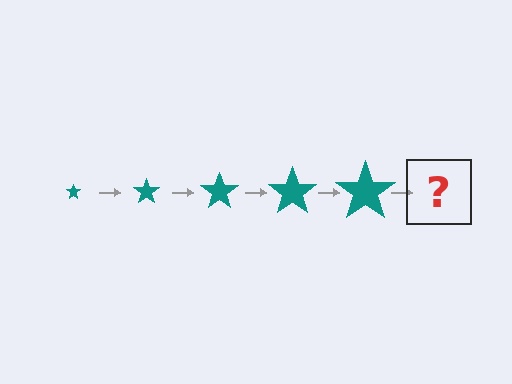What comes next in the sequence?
The next element should be a teal star, larger than the previous one.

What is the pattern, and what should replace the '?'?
The pattern is that the star gets progressively larger each step. The '?' should be a teal star, larger than the previous one.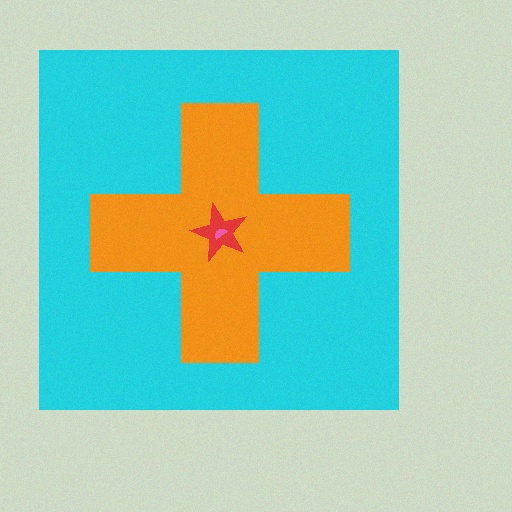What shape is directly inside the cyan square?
The orange cross.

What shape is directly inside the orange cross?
The red star.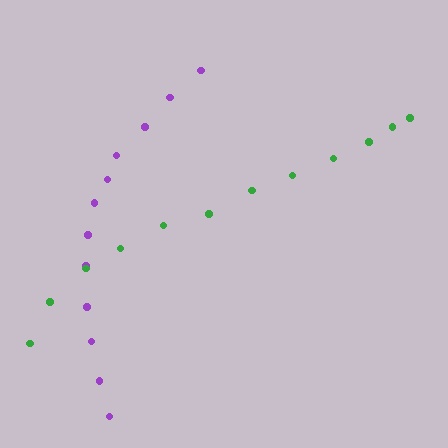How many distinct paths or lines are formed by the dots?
There are 2 distinct paths.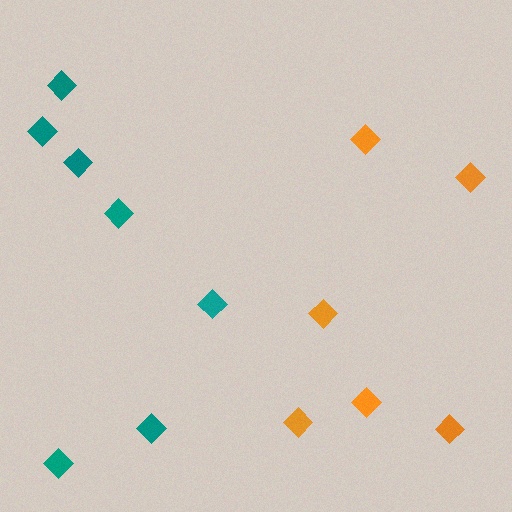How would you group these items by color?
There are 2 groups: one group of teal diamonds (7) and one group of orange diamonds (6).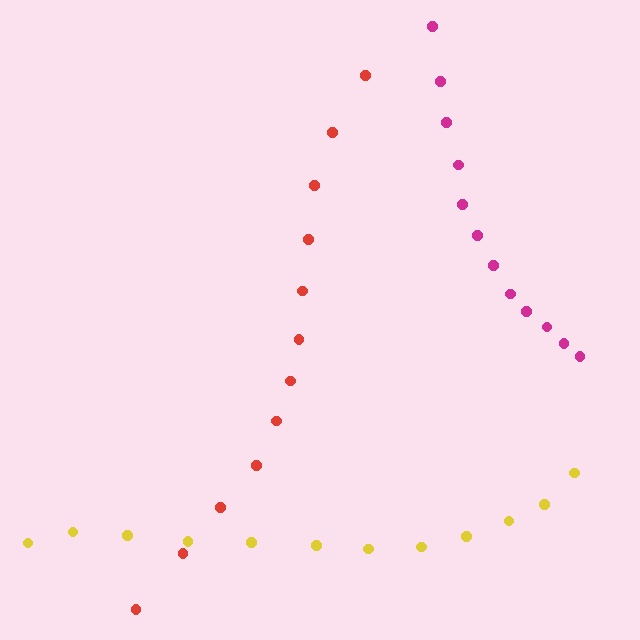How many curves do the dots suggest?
There are 3 distinct paths.